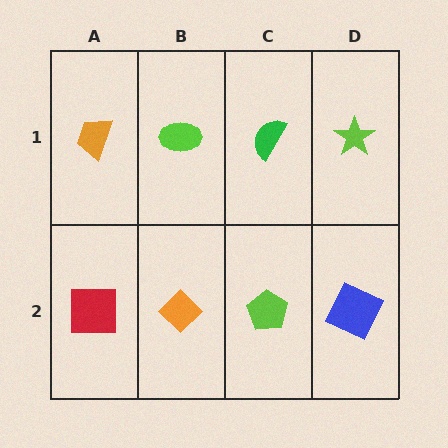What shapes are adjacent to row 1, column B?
An orange diamond (row 2, column B), an orange trapezoid (row 1, column A), a green semicircle (row 1, column C).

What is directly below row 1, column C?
A lime pentagon.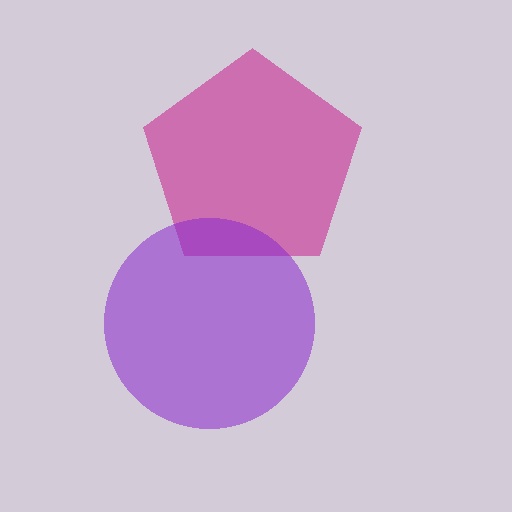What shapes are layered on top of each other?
The layered shapes are: a magenta pentagon, a purple circle.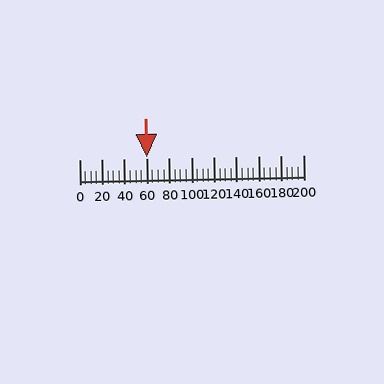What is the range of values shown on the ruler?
The ruler shows values from 0 to 200.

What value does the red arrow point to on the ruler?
The red arrow points to approximately 60.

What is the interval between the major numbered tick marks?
The major tick marks are spaced 20 units apart.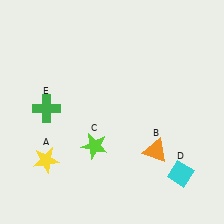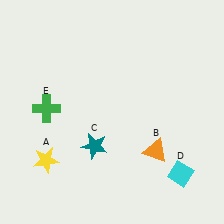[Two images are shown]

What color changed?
The star (C) changed from lime in Image 1 to teal in Image 2.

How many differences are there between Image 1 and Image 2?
There is 1 difference between the two images.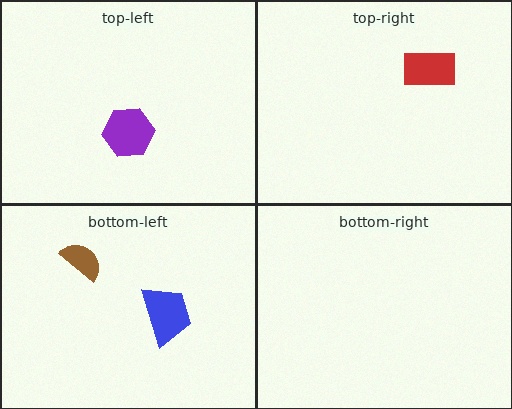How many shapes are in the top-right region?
1.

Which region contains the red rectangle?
The top-right region.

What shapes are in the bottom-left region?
The brown semicircle, the blue trapezoid.